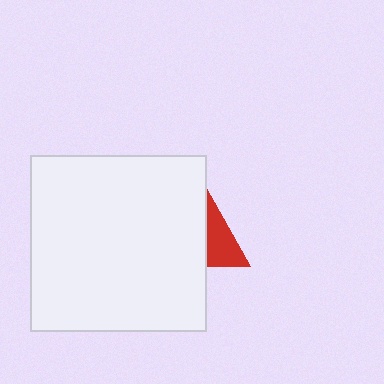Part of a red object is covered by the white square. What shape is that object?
It is a triangle.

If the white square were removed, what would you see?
You would see the complete red triangle.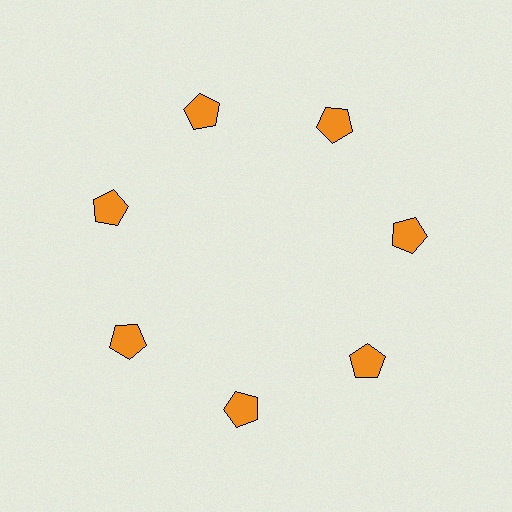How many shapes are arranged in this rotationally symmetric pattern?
There are 7 shapes, arranged in 7 groups of 1.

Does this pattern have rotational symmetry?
Yes, this pattern has 7-fold rotational symmetry. It looks the same after rotating 51 degrees around the center.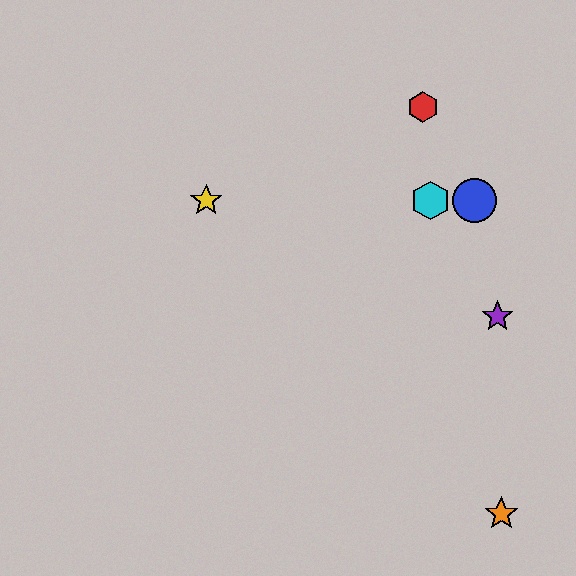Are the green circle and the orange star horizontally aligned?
No, the green circle is at y≈201 and the orange star is at y≈514.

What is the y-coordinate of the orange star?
The orange star is at y≈514.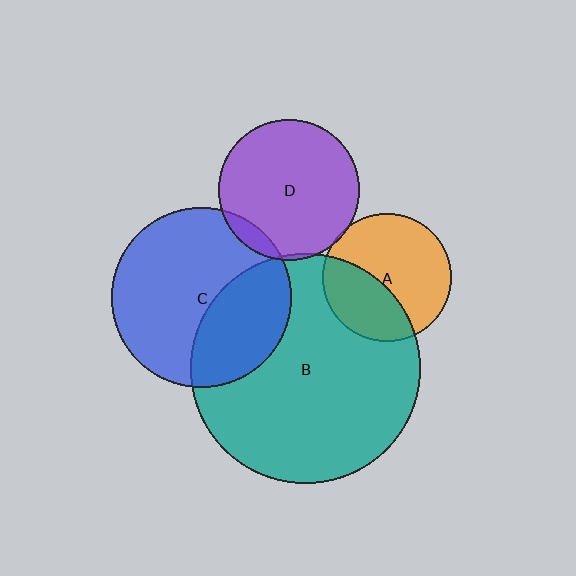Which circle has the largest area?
Circle B (teal).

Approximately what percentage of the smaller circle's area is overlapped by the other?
Approximately 5%.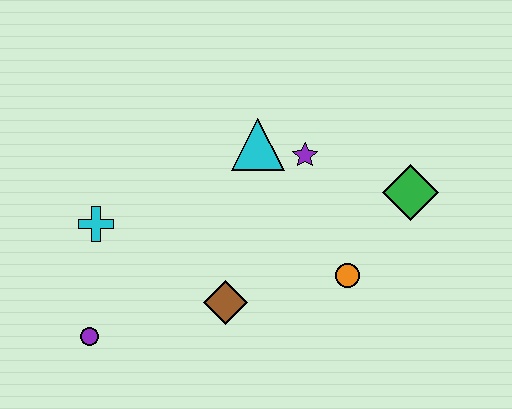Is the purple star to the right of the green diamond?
No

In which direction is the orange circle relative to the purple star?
The orange circle is below the purple star.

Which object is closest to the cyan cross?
The purple circle is closest to the cyan cross.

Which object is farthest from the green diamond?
The purple circle is farthest from the green diamond.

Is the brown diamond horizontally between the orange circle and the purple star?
No